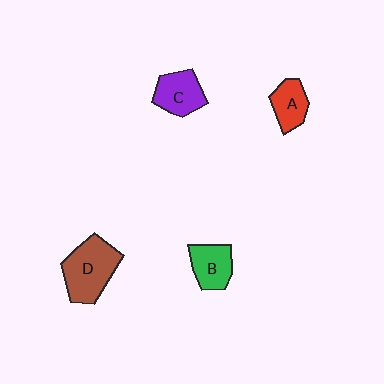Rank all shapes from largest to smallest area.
From largest to smallest: D (brown), C (purple), B (green), A (red).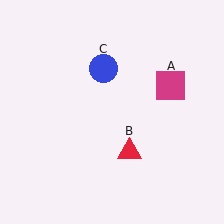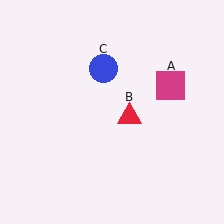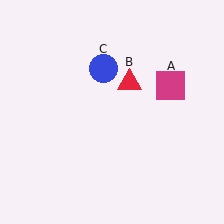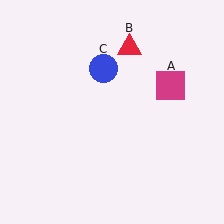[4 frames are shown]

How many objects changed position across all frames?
1 object changed position: red triangle (object B).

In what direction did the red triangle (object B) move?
The red triangle (object B) moved up.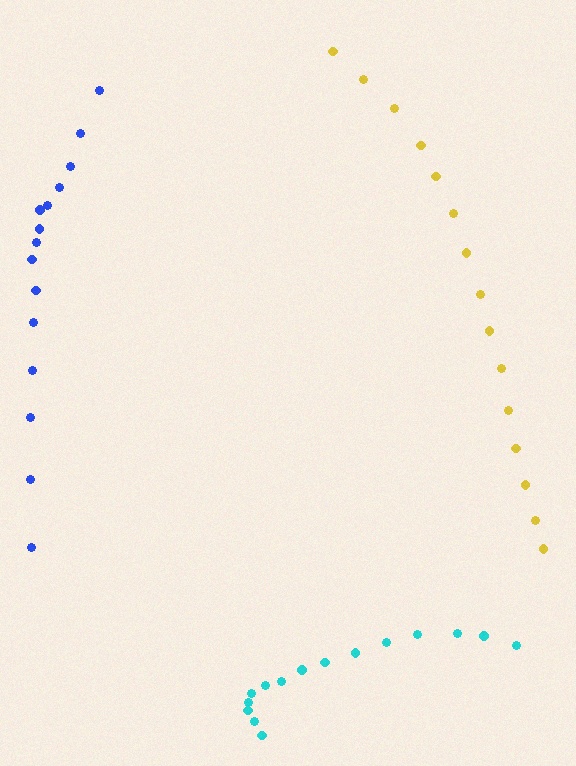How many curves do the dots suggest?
There are 3 distinct paths.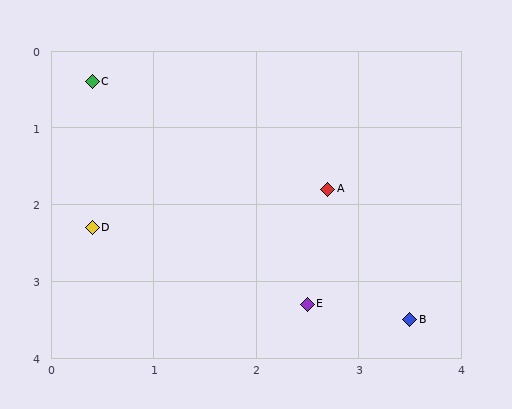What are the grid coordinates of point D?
Point D is at approximately (0.4, 2.3).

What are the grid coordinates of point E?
Point E is at approximately (2.5, 3.3).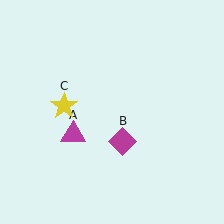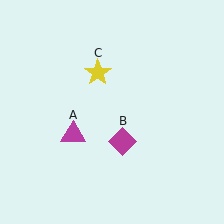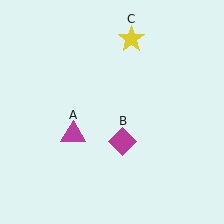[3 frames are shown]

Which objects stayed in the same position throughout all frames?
Magenta triangle (object A) and magenta diamond (object B) remained stationary.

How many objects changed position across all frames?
1 object changed position: yellow star (object C).